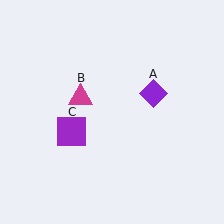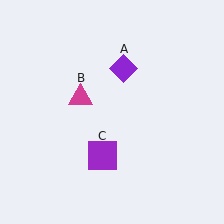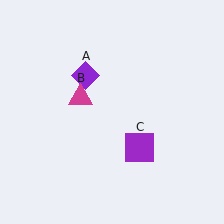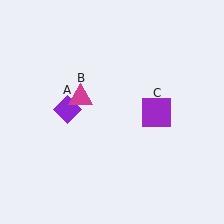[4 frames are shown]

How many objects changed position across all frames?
2 objects changed position: purple diamond (object A), purple square (object C).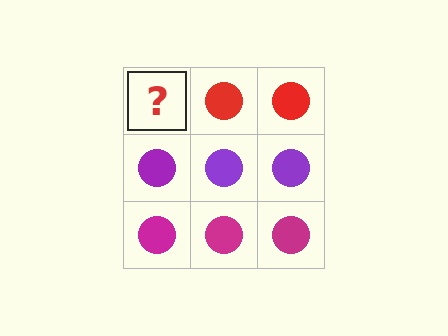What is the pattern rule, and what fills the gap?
The rule is that each row has a consistent color. The gap should be filled with a red circle.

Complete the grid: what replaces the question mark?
The question mark should be replaced with a red circle.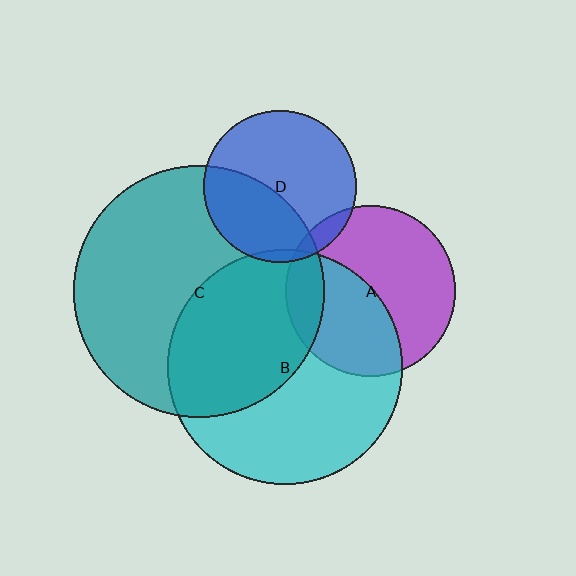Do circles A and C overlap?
Yes.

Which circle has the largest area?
Circle C (teal).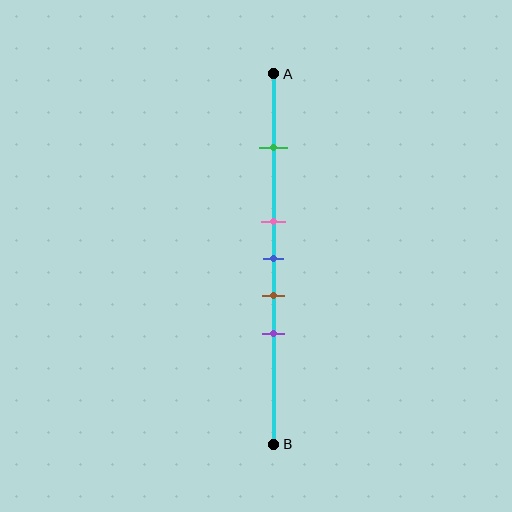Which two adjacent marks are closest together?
The pink and blue marks are the closest adjacent pair.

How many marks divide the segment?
There are 5 marks dividing the segment.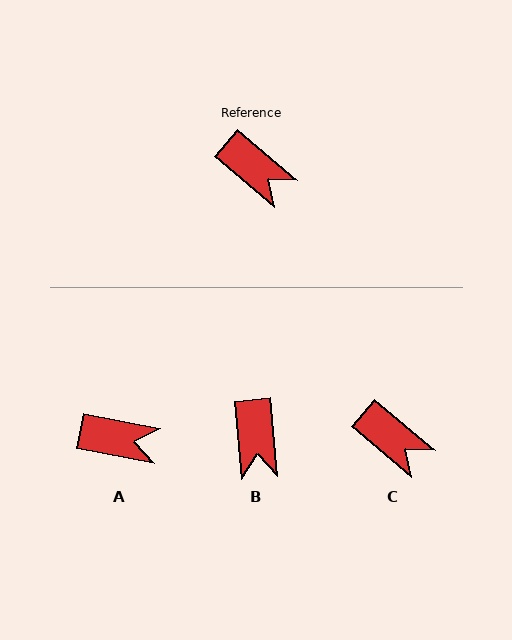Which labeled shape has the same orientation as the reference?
C.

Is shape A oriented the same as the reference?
No, it is off by about 29 degrees.